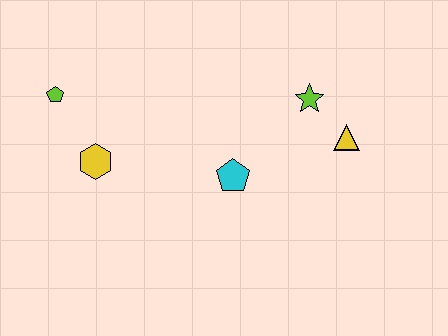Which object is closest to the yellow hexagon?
The lime pentagon is closest to the yellow hexagon.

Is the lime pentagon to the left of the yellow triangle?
Yes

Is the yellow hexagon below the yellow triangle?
Yes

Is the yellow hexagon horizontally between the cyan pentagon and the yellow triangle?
No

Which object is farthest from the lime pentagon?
The yellow triangle is farthest from the lime pentagon.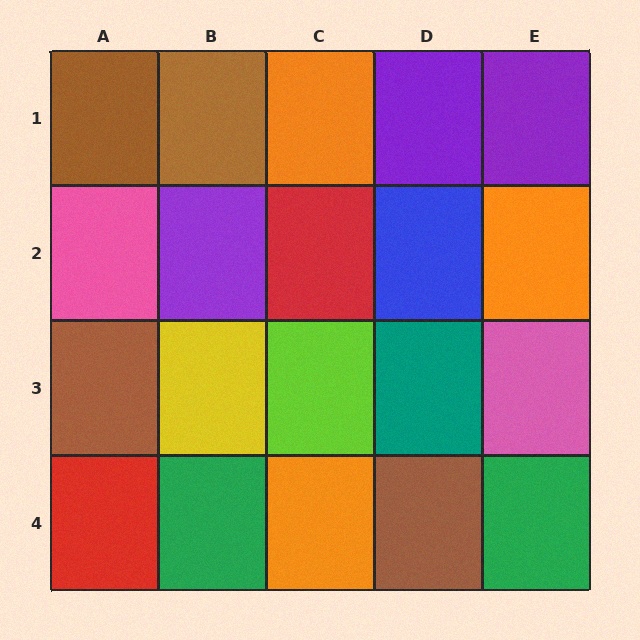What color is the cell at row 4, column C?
Orange.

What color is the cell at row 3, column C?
Lime.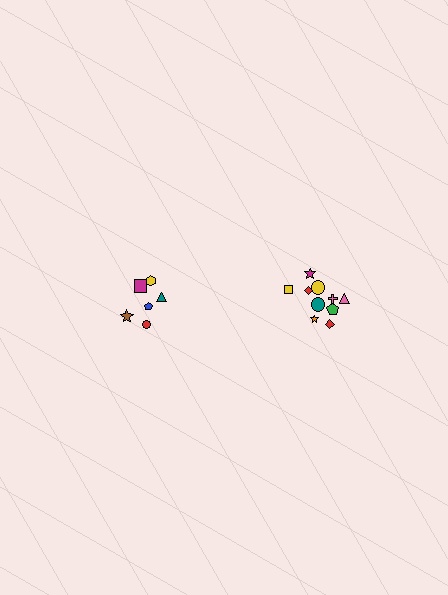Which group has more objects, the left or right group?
The right group.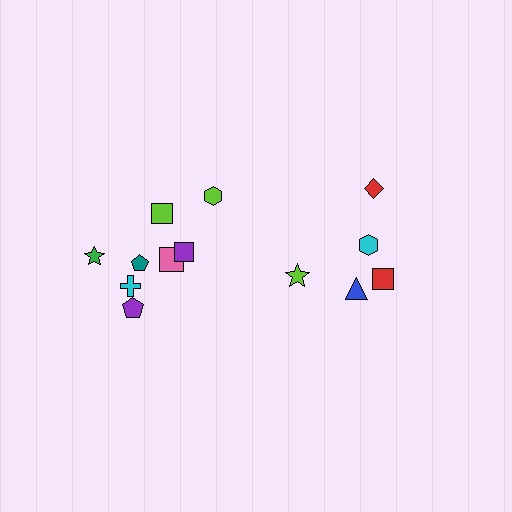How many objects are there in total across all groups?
There are 13 objects.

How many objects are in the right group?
There are 5 objects.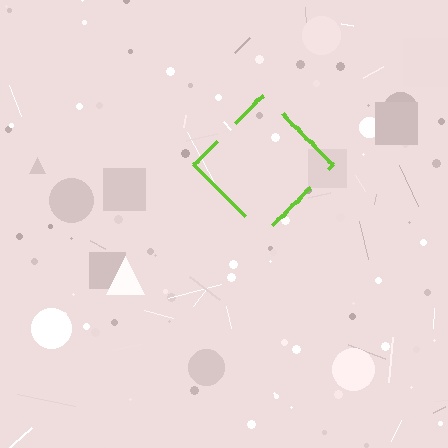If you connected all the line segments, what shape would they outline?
They would outline a diamond.